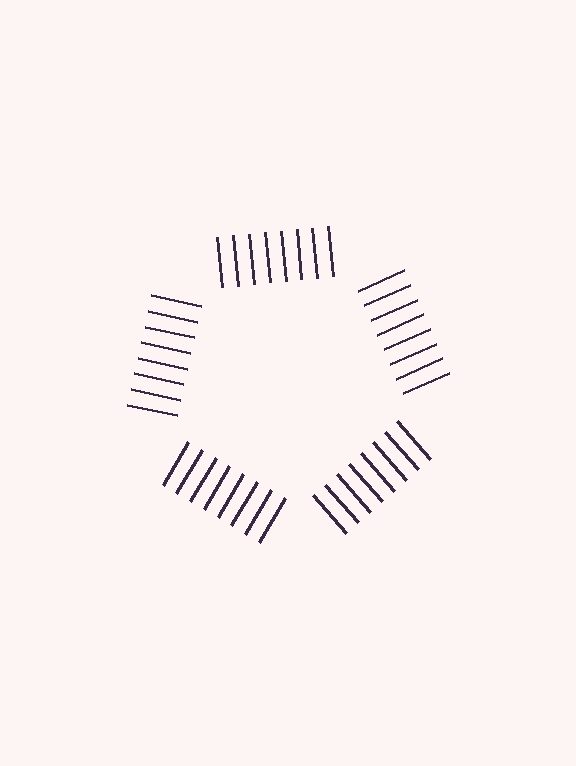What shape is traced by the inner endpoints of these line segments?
An illusory pentagon — the line segments terminate on its edges but no continuous stroke is drawn.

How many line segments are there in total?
40 — 8 along each of the 5 edges.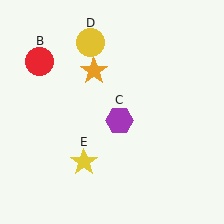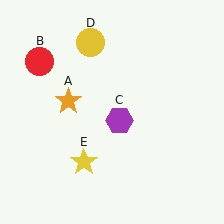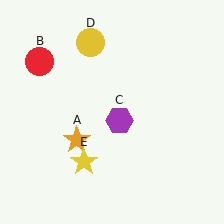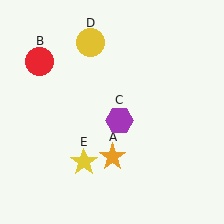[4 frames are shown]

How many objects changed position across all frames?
1 object changed position: orange star (object A).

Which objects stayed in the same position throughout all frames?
Red circle (object B) and purple hexagon (object C) and yellow circle (object D) and yellow star (object E) remained stationary.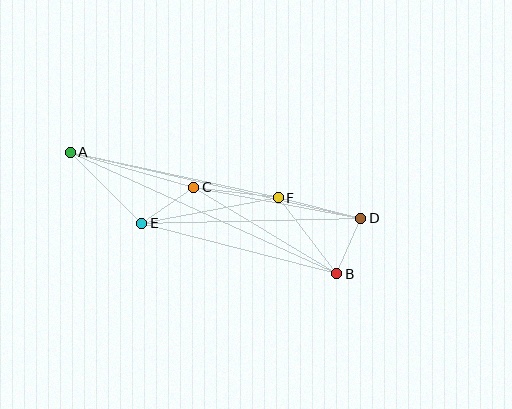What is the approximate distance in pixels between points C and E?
The distance between C and E is approximately 63 pixels.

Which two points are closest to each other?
Points B and D are closest to each other.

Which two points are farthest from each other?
Points A and D are farthest from each other.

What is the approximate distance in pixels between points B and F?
The distance between B and F is approximately 96 pixels.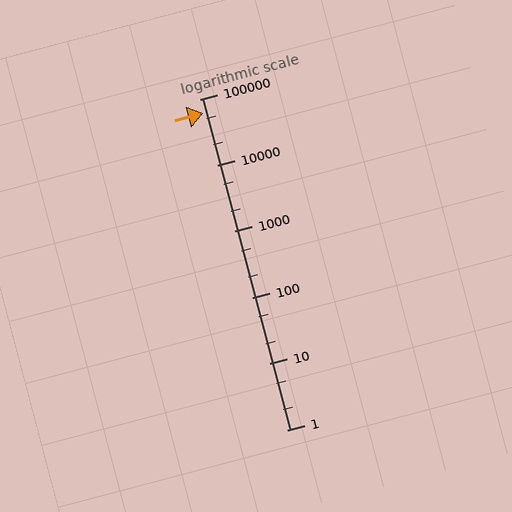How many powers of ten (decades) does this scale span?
The scale spans 5 decades, from 1 to 100000.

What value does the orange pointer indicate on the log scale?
The pointer indicates approximately 61000.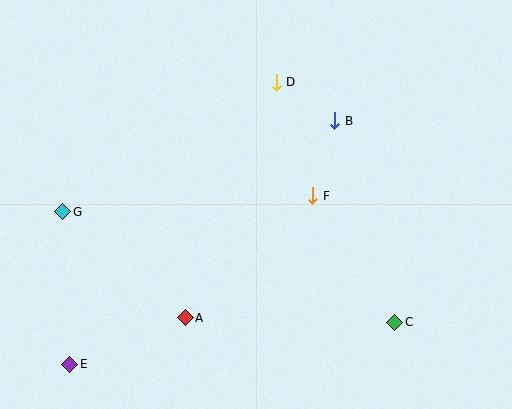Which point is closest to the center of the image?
Point F at (313, 196) is closest to the center.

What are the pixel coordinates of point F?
Point F is at (313, 196).